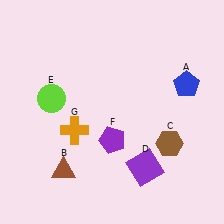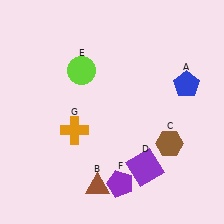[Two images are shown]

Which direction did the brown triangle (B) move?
The brown triangle (B) moved right.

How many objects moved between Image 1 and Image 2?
3 objects moved between the two images.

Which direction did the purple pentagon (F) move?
The purple pentagon (F) moved down.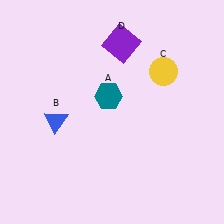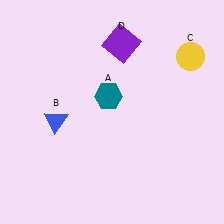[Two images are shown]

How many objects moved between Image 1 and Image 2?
1 object moved between the two images.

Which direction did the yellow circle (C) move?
The yellow circle (C) moved right.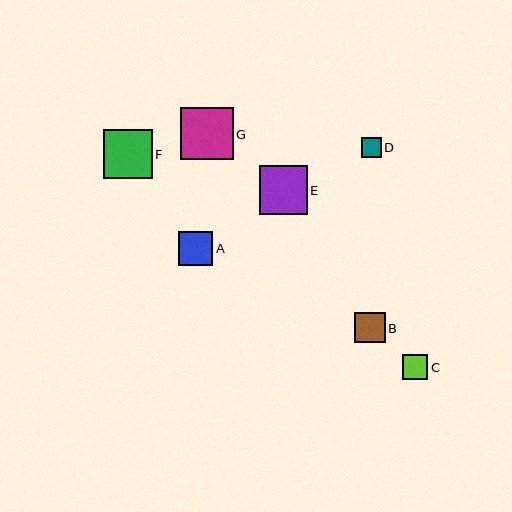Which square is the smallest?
Square D is the smallest with a size of approximately 20 pixels.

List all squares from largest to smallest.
From largest to smallest: G, F, E, A, B, C, D.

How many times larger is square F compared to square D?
Square F is approximately 2.4 times the size of square D.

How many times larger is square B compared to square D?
Square B is approximately 1.5 times the size of square D.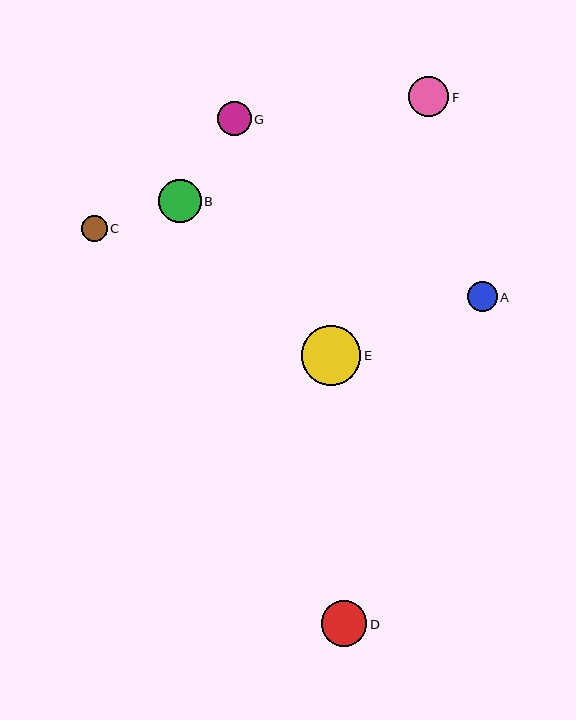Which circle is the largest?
Circle E is the largest with a size of approximately 60 pixels.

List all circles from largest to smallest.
From largest to smallest: E, D, B, F, G, A, C.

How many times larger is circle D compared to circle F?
Circle D is approximately 1.1 times the size of circle F.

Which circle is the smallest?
Circle C is the smallest with a size of approximately 26 pixels.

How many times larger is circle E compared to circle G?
Circle E is approximately 1.8 times the size of circle G.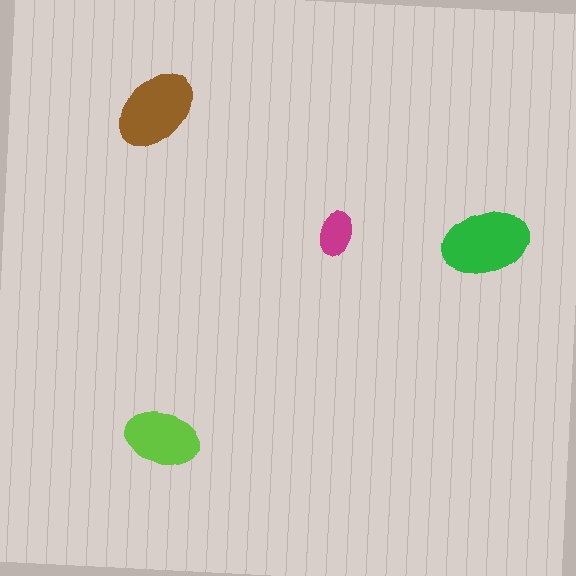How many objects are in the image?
There are 4 objects in the image.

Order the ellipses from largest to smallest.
the green one, the brown one, the lime one, the magenta one.